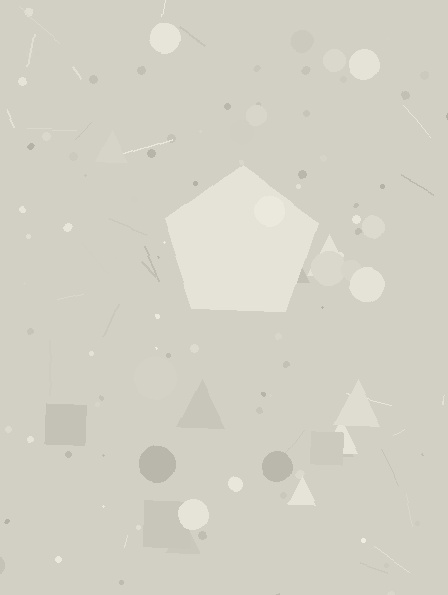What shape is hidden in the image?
A pentagon is hidden in the image.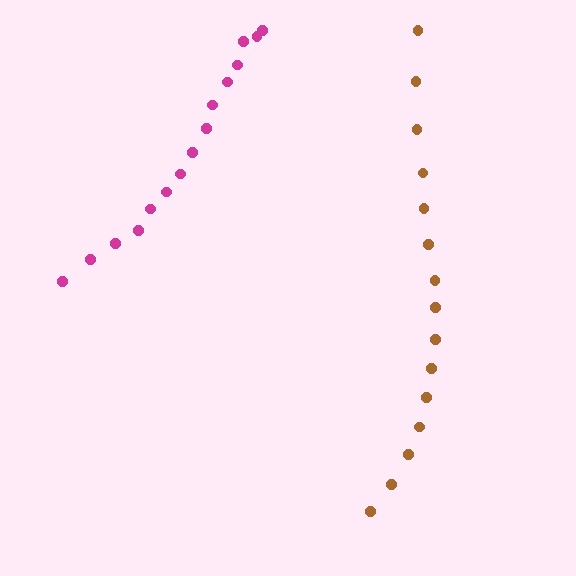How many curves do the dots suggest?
There are 2 distinct paths.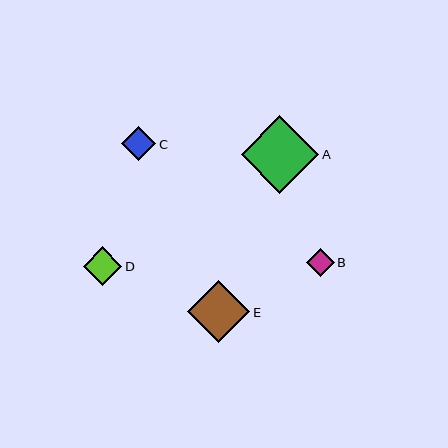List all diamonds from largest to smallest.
From largest to smallest: A, E, D, C, B.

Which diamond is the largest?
Diamond A is the largest with a size of approximately 78 pixels.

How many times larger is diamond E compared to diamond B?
Diamond E is approximately 2.3 times the size of diamond B.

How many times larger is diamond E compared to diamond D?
Diamond E is approximately 1.6 times the size of diamond D.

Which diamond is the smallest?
Diamond B is the smallest with a size of approximately 28 pixels.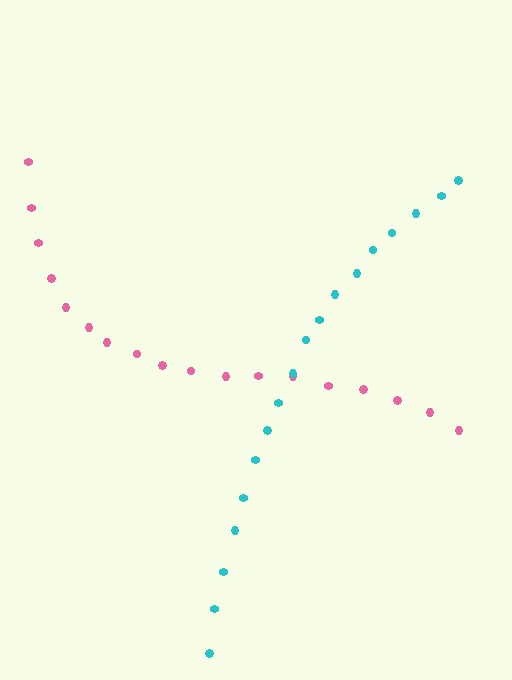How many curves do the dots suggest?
There are 2 distinct paths.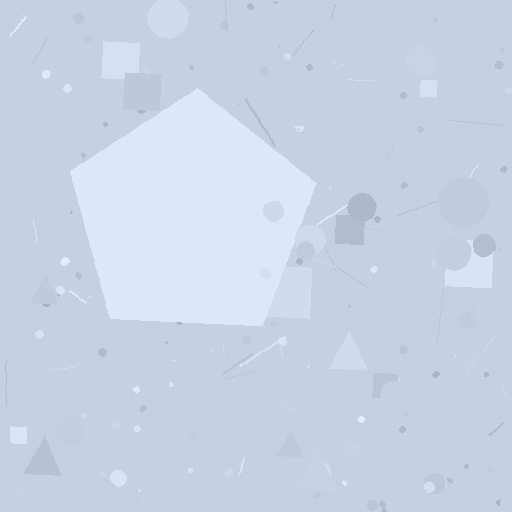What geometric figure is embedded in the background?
A pentagon is embedded in the background.